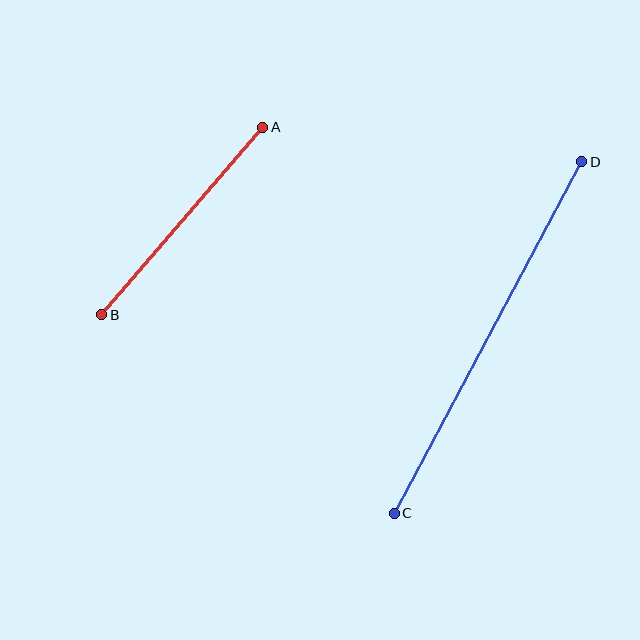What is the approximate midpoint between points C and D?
The midpoint is at approximately (488, 338) pixels.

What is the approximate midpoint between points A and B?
The midpoint is at approximately (182, 221) pixels.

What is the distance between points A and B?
The distance is approximately 247 pixels.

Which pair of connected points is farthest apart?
Points C and D are farthest apart.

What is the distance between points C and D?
The distance is approximately 398 pixels.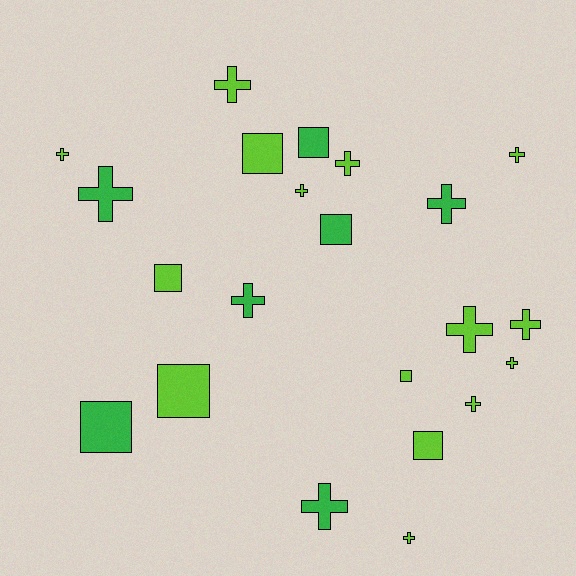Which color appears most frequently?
Lime, with 15 objects.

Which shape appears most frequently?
Cross, with 14 objects.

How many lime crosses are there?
There are 10 lime crosses.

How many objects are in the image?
There are 22 objects.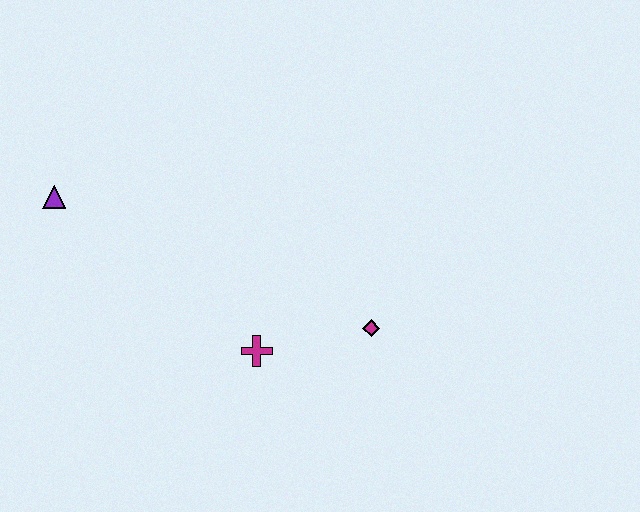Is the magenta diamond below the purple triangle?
Yes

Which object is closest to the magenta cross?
The magenta diamond is closest to the magenta cross.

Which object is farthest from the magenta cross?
The purple triangle is farthest from the magenta cross.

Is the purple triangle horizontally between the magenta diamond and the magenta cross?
No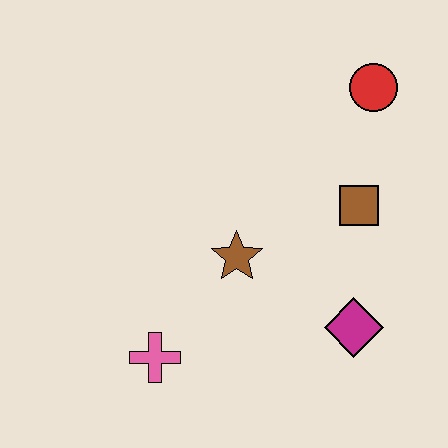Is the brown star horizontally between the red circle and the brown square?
No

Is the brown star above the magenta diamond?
Yes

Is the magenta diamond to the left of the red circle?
Yes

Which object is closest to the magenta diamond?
The brown square is closest to the magenta diamond.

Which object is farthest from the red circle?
The pink cross is farthest from the red circle.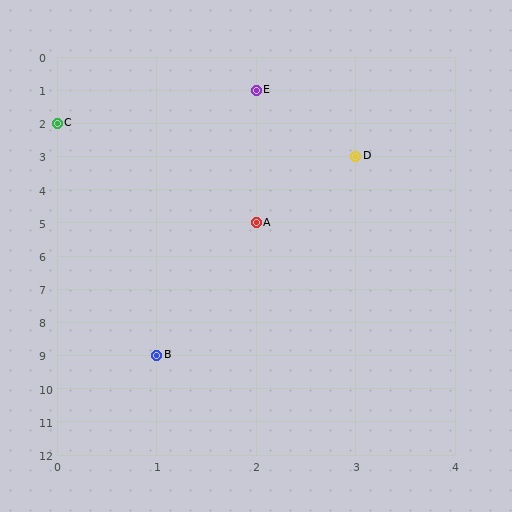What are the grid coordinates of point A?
Point A is at grid coordinates (2, 5).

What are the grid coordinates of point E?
Point E is at grid coordinates (2, 1).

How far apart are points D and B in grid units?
Points D and B are 2 columns and 6 rows apart (about 6.3 grid units diagonally).